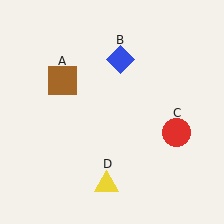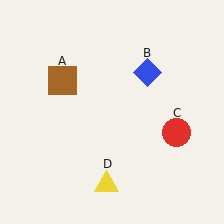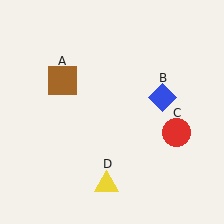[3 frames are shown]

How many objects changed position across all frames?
1 object changed position: blue diamond (object B).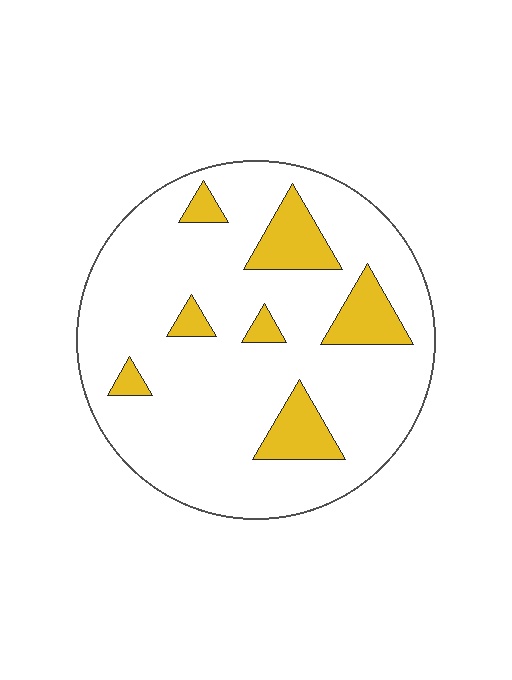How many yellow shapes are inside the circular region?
7.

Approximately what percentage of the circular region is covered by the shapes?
Approximately 15%.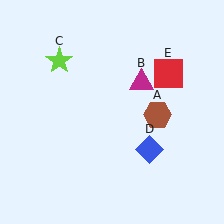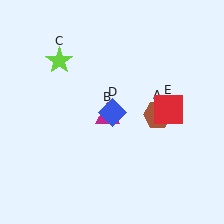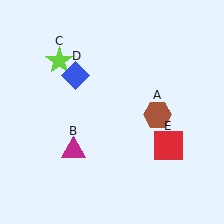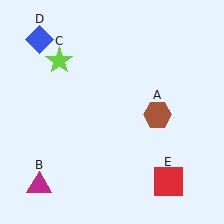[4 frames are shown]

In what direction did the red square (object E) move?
The red square (object E) moved down.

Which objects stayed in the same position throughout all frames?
Brown hexagon (object A) and lime star (object C) remained stationary.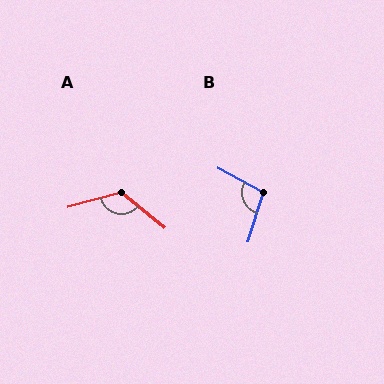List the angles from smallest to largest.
B (101°), A (125°).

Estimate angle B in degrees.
Approximately 101 degrees.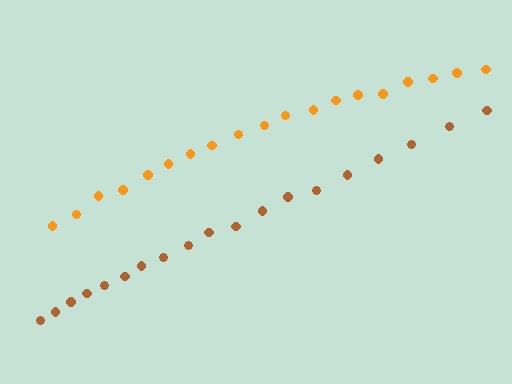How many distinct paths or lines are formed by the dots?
There are 2 distinct paths.